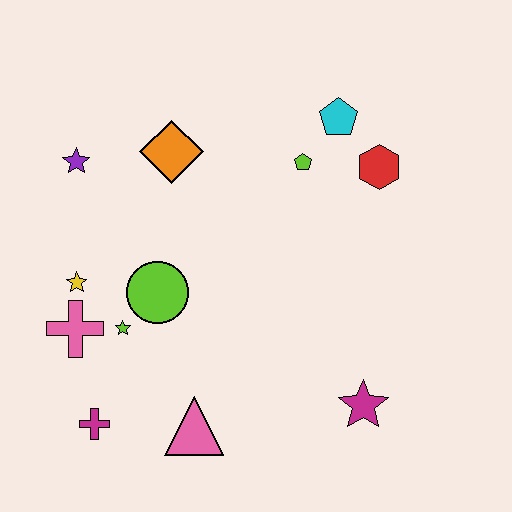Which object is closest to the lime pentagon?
The cyan pentagon is closest to the lime pentagon.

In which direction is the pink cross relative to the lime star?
The pink cross is to the left of the lime star.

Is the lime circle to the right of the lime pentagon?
No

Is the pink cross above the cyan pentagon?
No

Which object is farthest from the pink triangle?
The cyan pentagon is farthest from the pink triangle.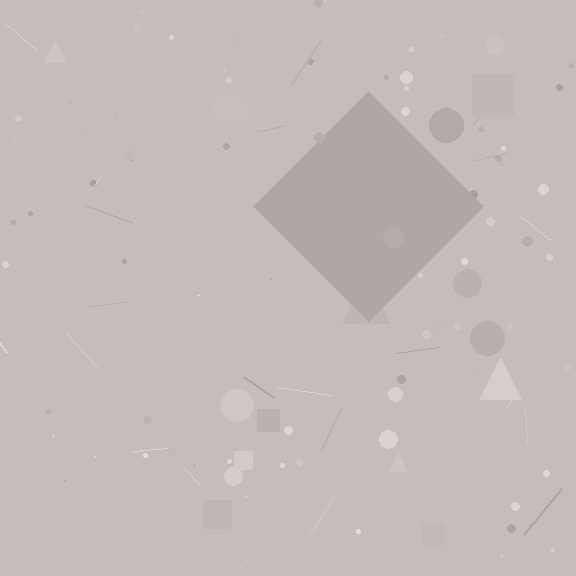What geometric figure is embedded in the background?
A diamond is embedded in the background.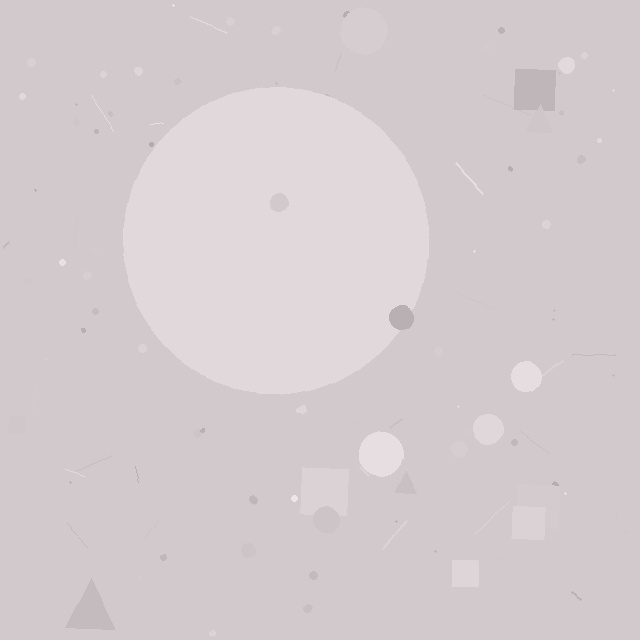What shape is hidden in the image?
A circle is hidden in the image.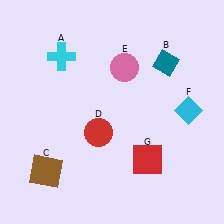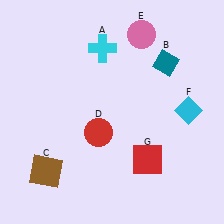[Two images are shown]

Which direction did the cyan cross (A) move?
The cyan cross (A) moved right.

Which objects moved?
The objects that moved are: the cyan cross (A), the pink circle (E).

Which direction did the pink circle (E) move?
The pink circle (E) moved up.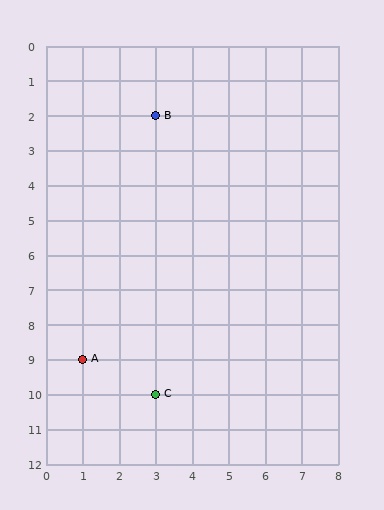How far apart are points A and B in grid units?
Points A and B are 2 columns and 7 rows apart (about 7.3 grid units diagonally).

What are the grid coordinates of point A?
Point A is at grid coordinates (1, 9).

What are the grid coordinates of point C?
Point C is at grid coordinates (3, 10).